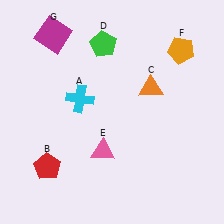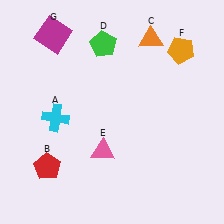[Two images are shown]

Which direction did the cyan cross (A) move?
The cyan cross (A) moved left.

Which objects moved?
The objects that moved are: the cyan cross (A), the orange triangle (C).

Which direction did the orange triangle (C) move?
The orange triangle (C) moved up.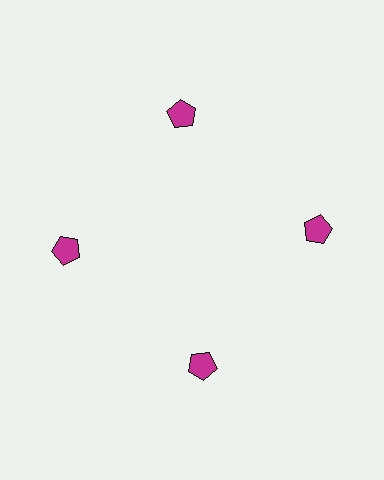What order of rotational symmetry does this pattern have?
This pattern has 4-fold rotational symmetry.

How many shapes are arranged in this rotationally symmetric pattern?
There are 4 shapes, arranged in 4 groups of 1.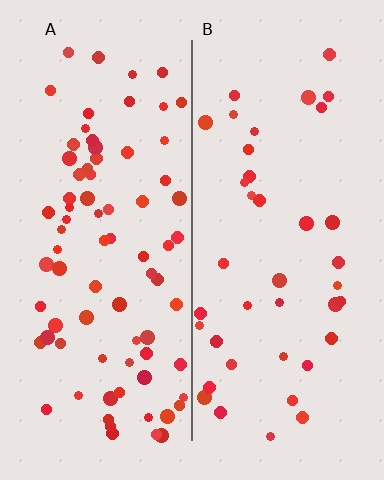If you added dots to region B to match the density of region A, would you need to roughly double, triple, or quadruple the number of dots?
Approximately double.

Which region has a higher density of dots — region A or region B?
A (the left).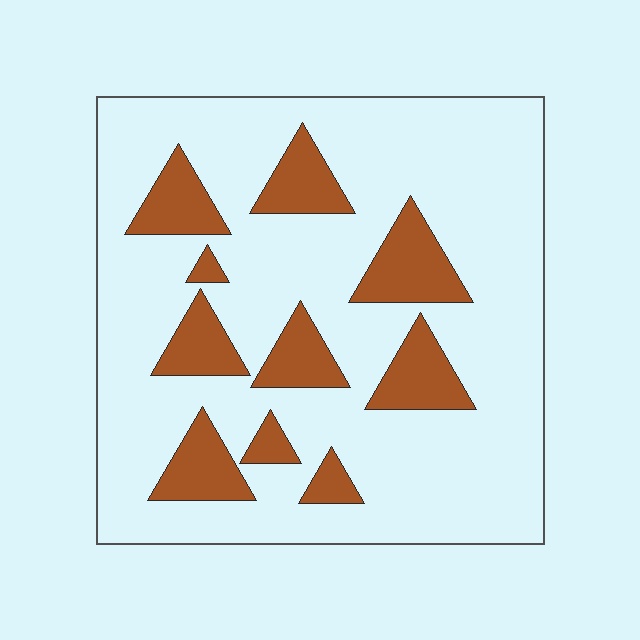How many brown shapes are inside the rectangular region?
10.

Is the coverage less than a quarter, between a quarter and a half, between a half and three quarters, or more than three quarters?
Less than a quarter.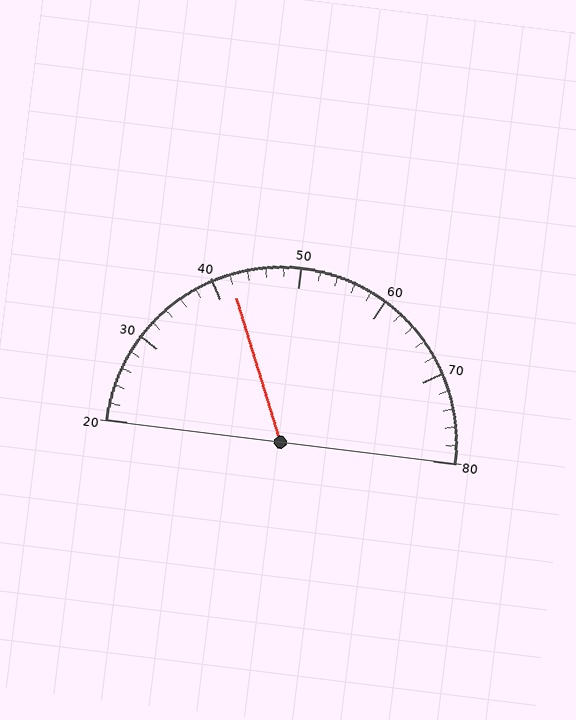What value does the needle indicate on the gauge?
The needle indicates approximately 42.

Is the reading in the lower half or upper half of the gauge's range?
The reading is in the lower half of the range (20 to 80).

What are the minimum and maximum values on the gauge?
The gauge ranges from 20 to 80.